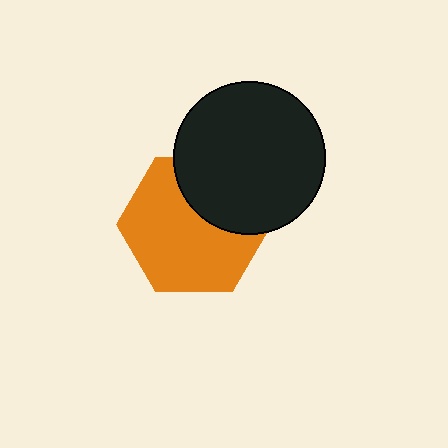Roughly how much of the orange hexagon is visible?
Most of it is visible (roughly 68%).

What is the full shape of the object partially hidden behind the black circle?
The partially hidden object is an orange hexagon.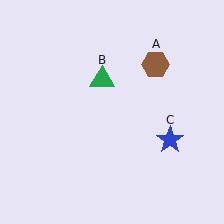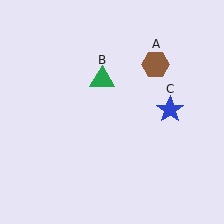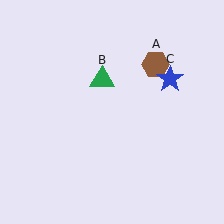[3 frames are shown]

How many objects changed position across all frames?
1 object changed position: blue star (object C).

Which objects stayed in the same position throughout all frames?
Brown hexagon (object A) and green triangle (object B) remained stationary.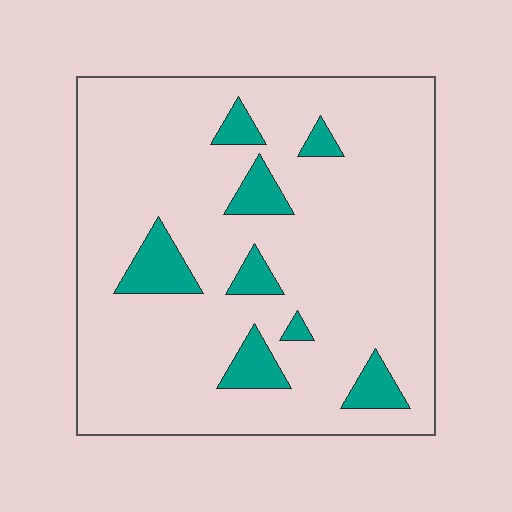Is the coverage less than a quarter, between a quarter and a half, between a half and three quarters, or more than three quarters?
Less than a quarter.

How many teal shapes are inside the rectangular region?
8.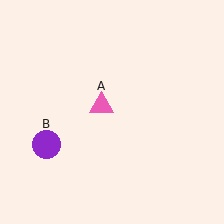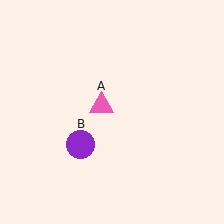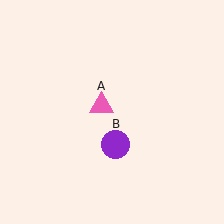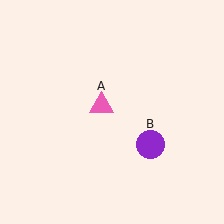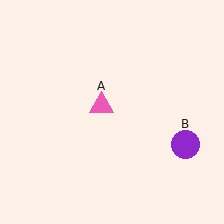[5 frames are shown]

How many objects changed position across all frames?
1 object changed position: purple circle (object B).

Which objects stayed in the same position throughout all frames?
Pink triangle (object A) remained stationary.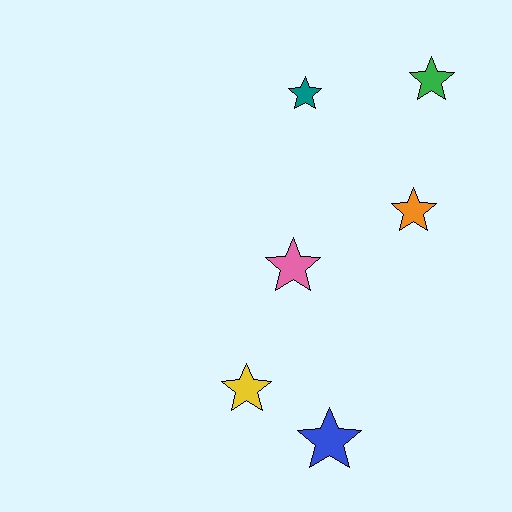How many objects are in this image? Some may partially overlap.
There are 6 objects.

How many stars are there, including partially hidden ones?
There are 6 stars.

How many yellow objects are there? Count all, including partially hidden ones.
There is 1 yellow object.